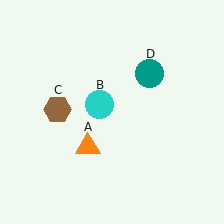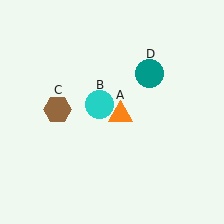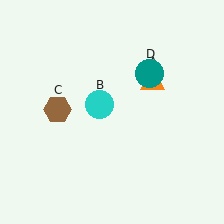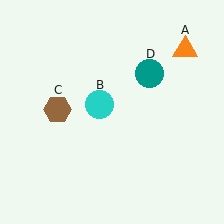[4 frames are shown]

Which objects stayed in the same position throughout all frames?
Cyan circle (object B) and brown hexagon (object C) and teal circle (object D) remained stationary.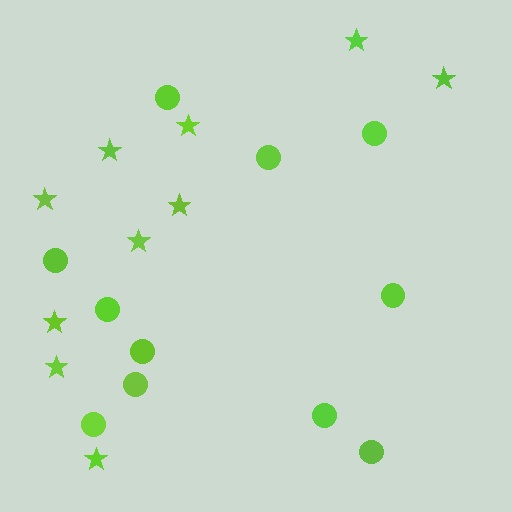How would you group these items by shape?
There are 2 groups: one group of circles (11) and one group of stars (10).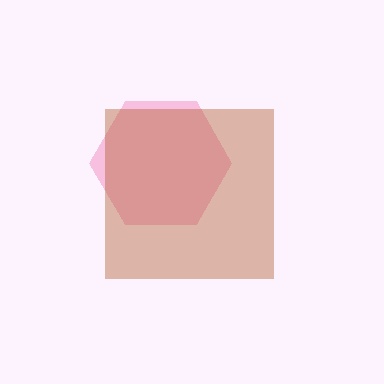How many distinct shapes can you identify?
There are 2 distinct shapes: a pink hexagon, a brown square.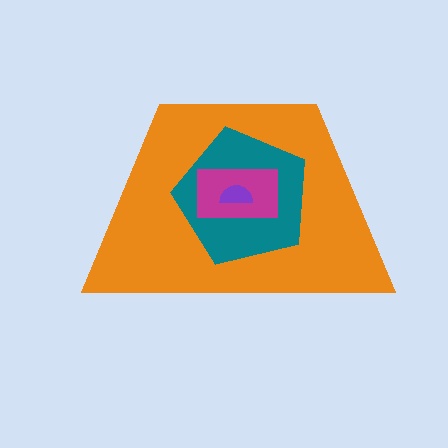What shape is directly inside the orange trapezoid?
The teal pentagon.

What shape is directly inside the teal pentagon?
The magenta rectangle.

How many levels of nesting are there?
4.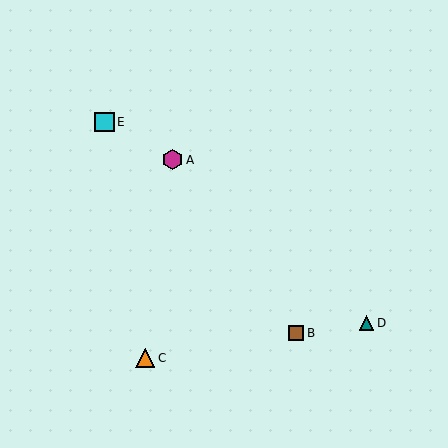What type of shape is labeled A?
Shape A is a magenta hexagon.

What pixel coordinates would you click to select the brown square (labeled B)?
Click at (296, 333) to select the brown square B.